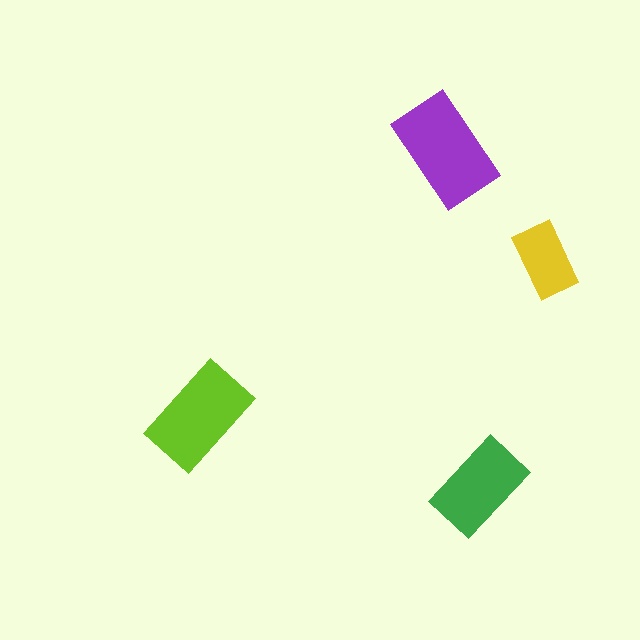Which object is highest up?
The purple rectangle is topmost.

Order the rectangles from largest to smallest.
the purple one, the lime one, the green one, the yellow one.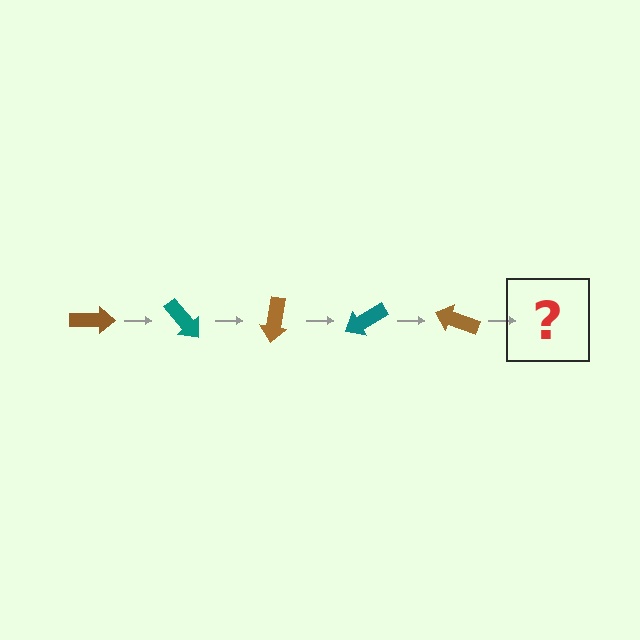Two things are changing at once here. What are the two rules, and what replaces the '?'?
The two rules are that it rotates 50 degrees each step and the color cycles through brown and teal. The '?' should be a teal arrow, rotated 250 degrees from the start.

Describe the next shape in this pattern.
It should be a teal arrow, rotated 250 degrees from the start.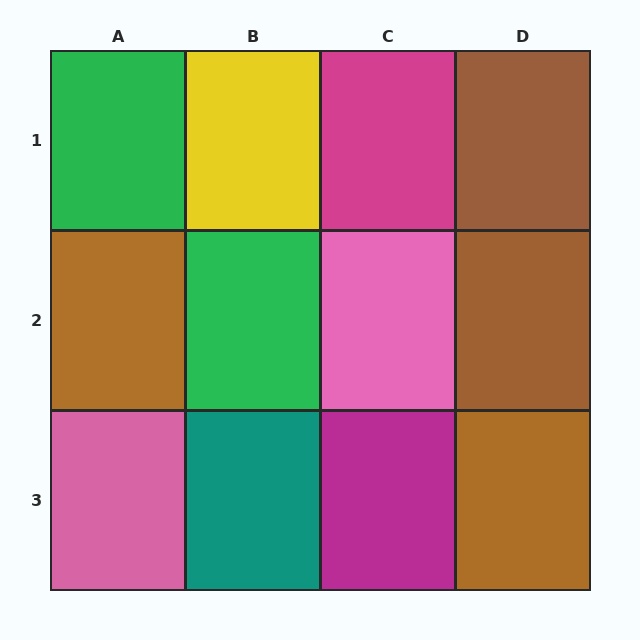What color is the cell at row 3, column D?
Brown.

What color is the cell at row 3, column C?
Magenta.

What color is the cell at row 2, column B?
Green.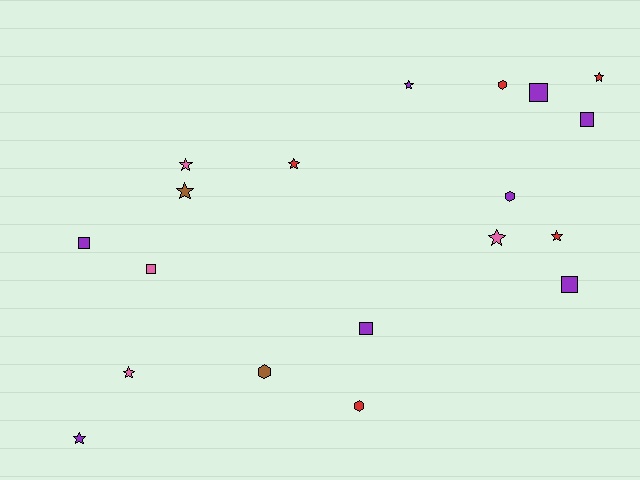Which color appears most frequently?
Purple, with 8 objects.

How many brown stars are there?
There is 1 brown star.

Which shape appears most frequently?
Star, with 9 objects.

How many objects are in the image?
There are 19 objects.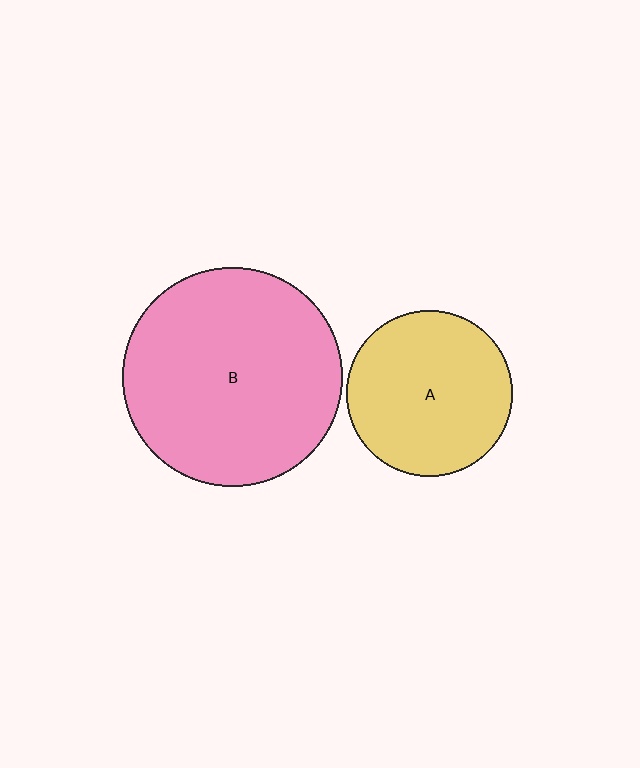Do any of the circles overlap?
No, none of the circles overlap.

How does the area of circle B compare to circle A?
Approximately 1.7 times.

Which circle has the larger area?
Circle B (pink).